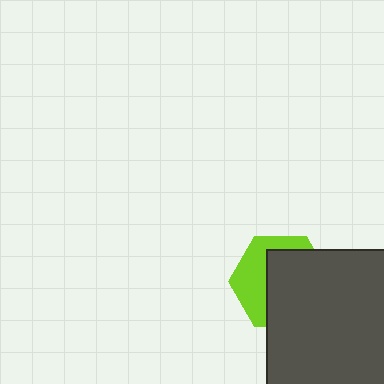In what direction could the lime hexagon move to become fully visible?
The lime hexagon could move toward the upper-left. That would shift it out from behind the dark gray square entirely.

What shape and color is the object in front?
The object in front is a dark gray square.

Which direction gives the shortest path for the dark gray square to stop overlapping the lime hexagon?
Moving toward the lower-right gives the shortest separation.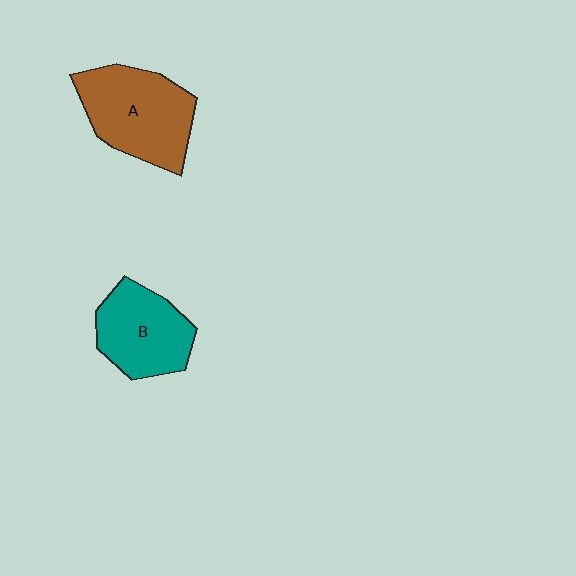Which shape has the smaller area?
Shape B (teal).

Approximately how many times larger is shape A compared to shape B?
Approximately 1.3 times.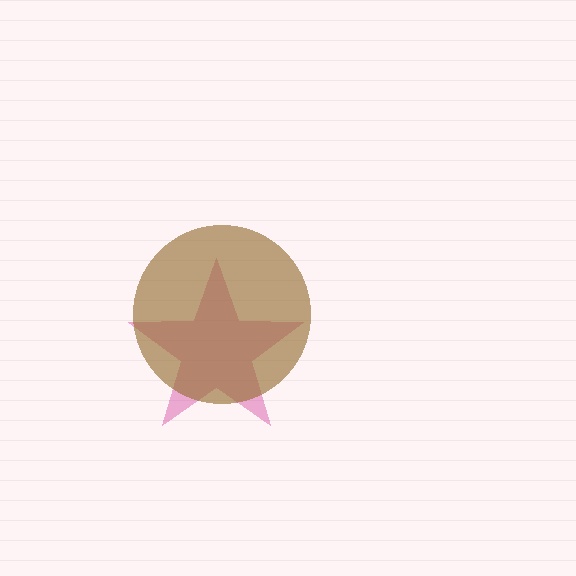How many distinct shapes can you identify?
There are 2 distinct shapes: a magenta star, a brown circle.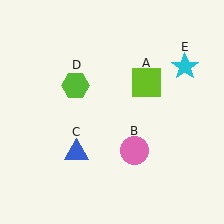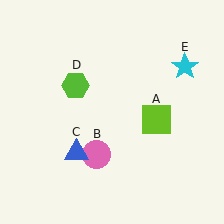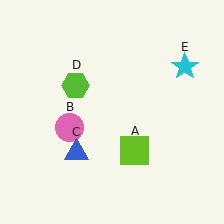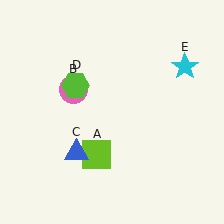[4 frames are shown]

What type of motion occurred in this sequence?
The lime square (object A), pink circle (object B) rotated clockwise around the center of the scene.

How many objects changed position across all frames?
2 objects changed position: lime square (object A), pink circle (object B).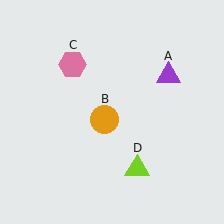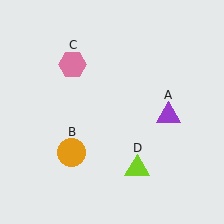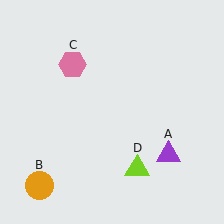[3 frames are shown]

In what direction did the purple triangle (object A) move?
The purple triangle (object A) moved down.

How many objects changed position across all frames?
2 objects changed position: purple triangle (object A), orange circle (object B).